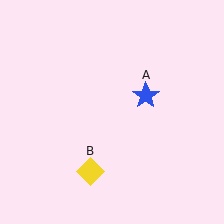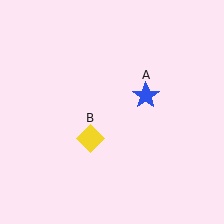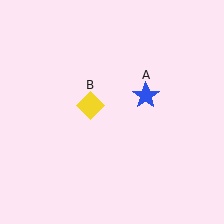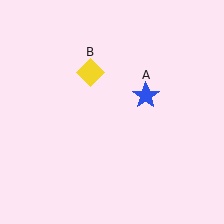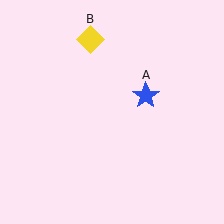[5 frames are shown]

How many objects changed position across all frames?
1 object changed position: yellow diamond (object B).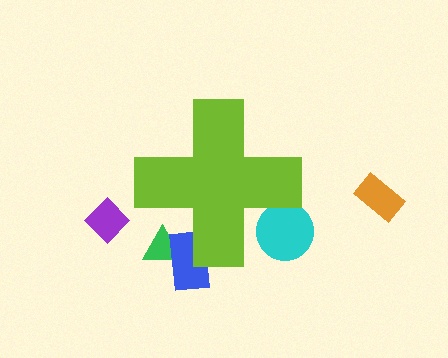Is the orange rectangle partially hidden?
No, the orange rectangle is fully visible.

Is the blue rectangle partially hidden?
Yes, the blue rectangle is partially hidden behind the lime cross.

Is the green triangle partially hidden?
Yes, the green triangle is partially hidden behind the lime cross.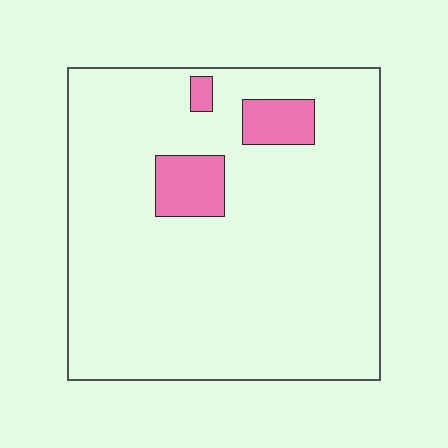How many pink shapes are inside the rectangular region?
3.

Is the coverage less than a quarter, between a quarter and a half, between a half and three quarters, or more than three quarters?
Less than a quarter.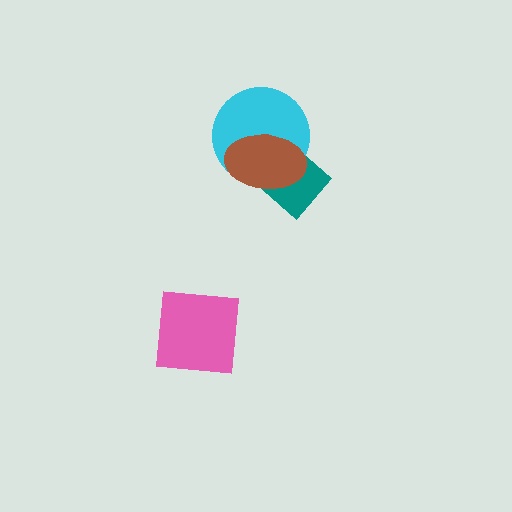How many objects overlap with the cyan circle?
2 objects overlap with the cyan circle.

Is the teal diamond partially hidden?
Yes, it is partially covered by another shape.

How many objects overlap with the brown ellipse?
2 objects overlap with the brown ellipse.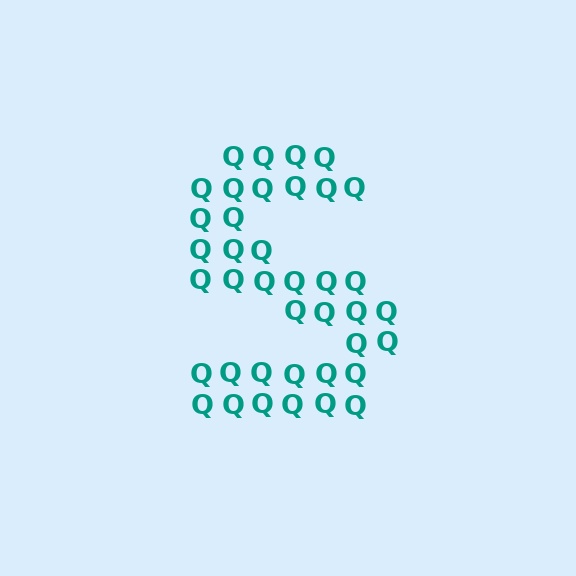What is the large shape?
The large shape is the letter S.